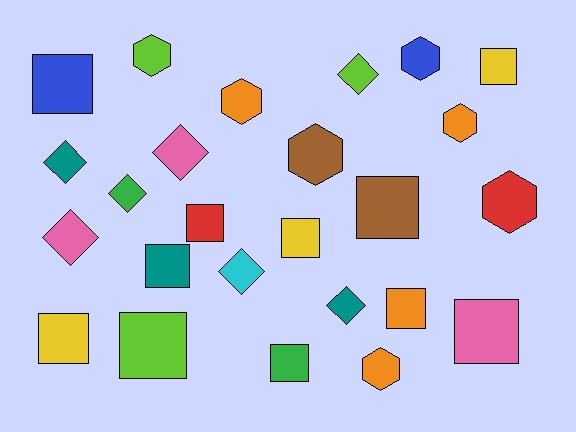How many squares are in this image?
There are 11 squares.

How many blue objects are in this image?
There are 2 blue objects.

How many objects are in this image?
There are 25 objects.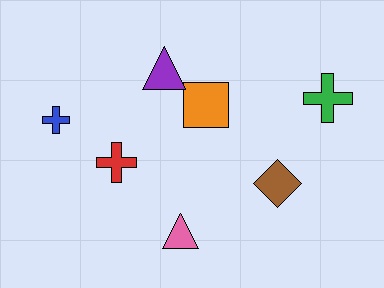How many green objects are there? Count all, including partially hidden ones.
There is 1 green object.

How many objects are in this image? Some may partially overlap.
There are 7 objects.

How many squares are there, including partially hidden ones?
There is 1 square.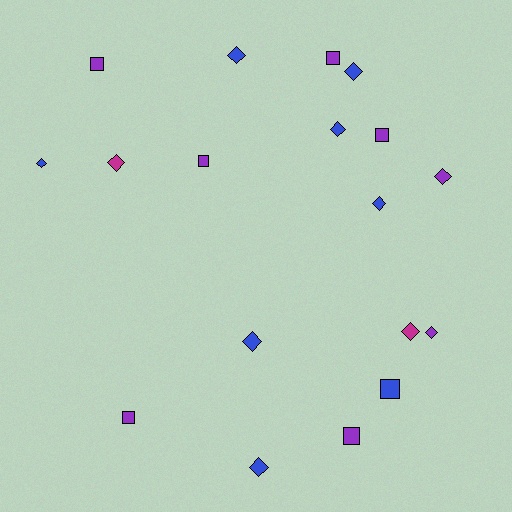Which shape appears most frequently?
Diamond, with 11 objects.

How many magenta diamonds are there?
There are 2 magenta diamonds.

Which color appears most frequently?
Purple, with 8 objects.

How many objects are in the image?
There are 18 objects.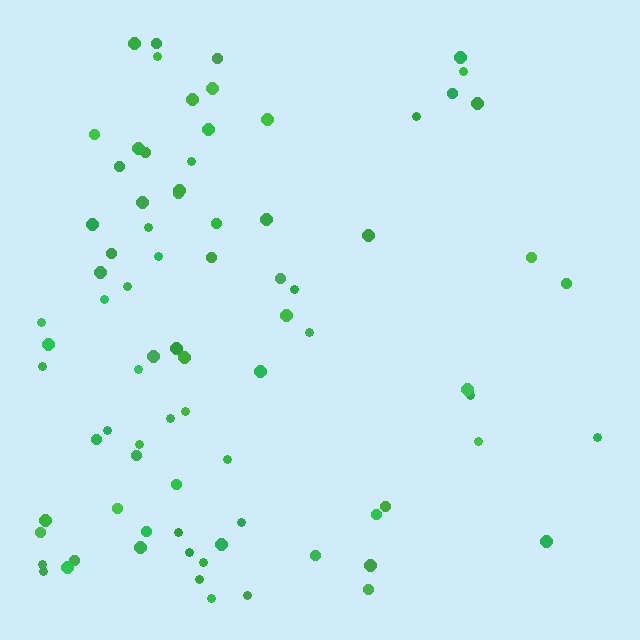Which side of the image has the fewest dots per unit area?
The right.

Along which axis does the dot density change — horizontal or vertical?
Horizontal.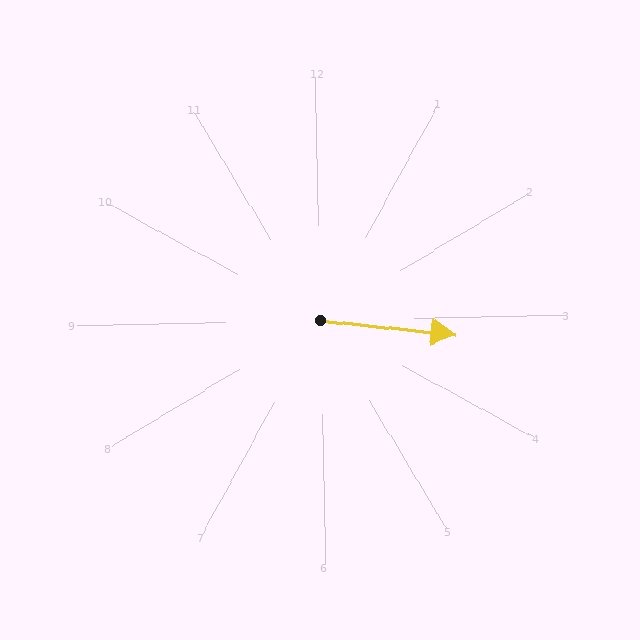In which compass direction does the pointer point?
East.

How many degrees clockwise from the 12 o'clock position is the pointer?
Approximately 97 degrees.